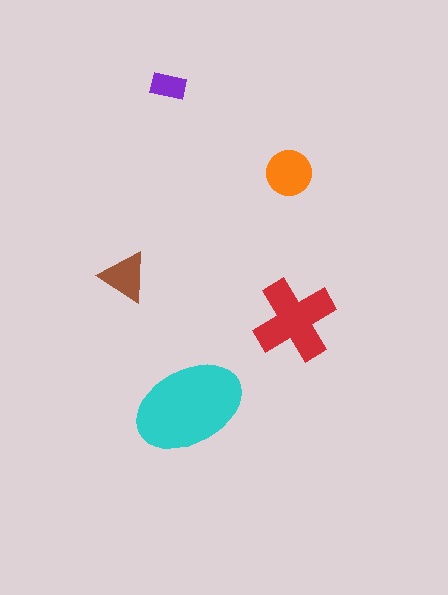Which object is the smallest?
The purple rectangle.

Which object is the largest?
The cyan ellipse.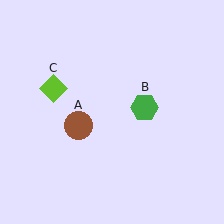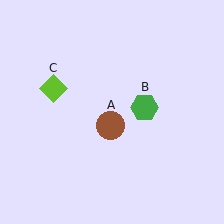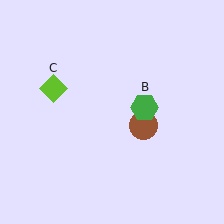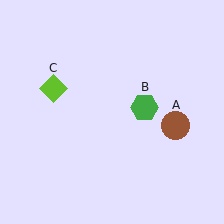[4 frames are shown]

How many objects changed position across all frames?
1 object changed position: brown circle (object A).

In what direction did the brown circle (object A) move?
The brown circle (object A) moved right.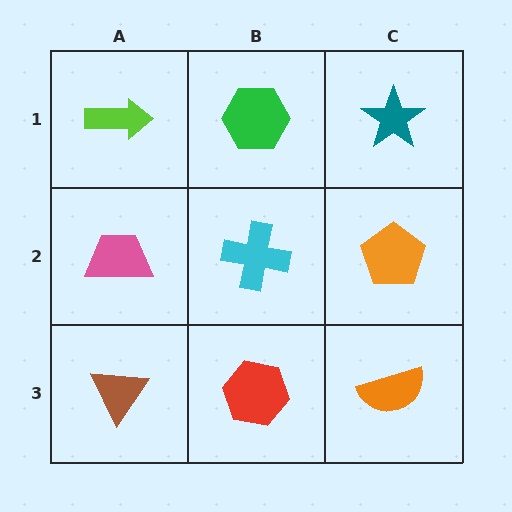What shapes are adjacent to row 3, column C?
An orange pentagon (row 2, column C), a red hexagon (row 3, column B).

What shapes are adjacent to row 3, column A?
A pink trapezoid (row 2, column A), a red hexagon (row 3, column B).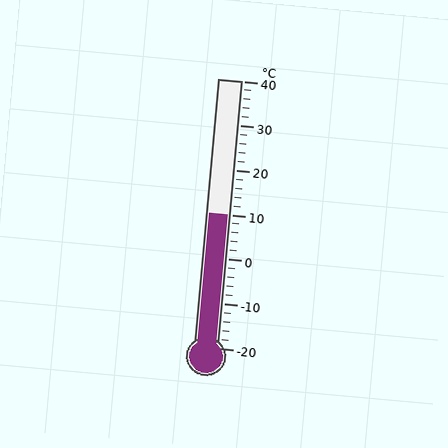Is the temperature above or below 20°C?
The temperature is below 20°C.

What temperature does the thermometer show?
The thermometer shows approximately 10°C.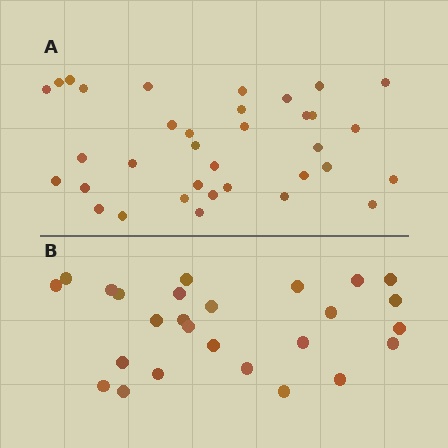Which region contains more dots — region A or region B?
Region A (the top region) has more dots.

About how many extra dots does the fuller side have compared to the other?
Region A has roughly 8 or so more dots than region B.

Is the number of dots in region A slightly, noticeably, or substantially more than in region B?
Region A has noticeably more, but not dramatically so. The ratio is roughly 1.3 to 1.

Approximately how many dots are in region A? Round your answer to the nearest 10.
About 40 dots. (The exact count is 35, which rounds to 40.)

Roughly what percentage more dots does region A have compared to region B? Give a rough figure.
About 35% more.